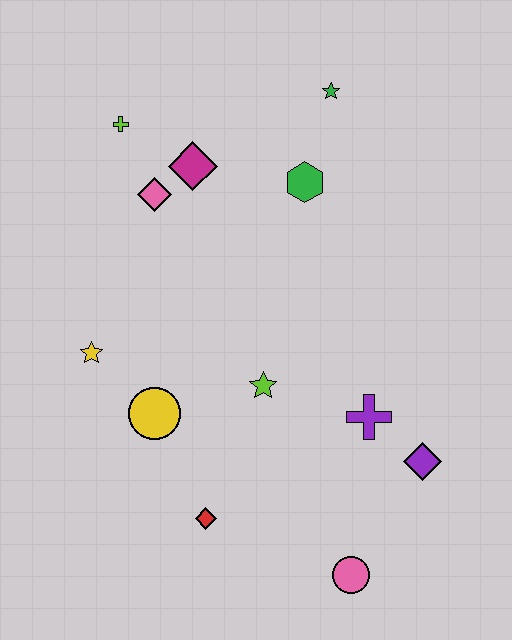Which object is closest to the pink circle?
The purple diamond is closest to the pink circle.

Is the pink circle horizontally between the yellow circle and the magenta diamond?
No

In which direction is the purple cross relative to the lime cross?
The purple cross is below the lime cross.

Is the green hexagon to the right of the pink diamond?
Yes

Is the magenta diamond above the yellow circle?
Yes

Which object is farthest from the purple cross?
The lime cross is farthest from the purple cross.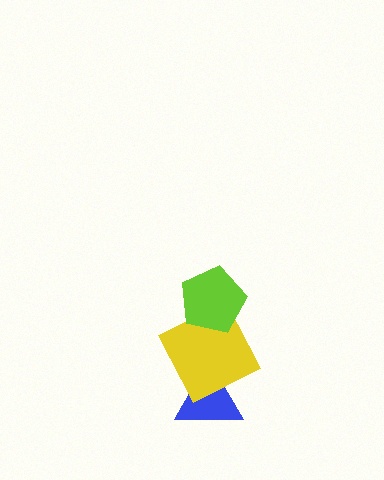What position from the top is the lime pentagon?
The lime pentagon is 1st from the top.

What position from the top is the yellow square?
The yellow square is 2nd from the top.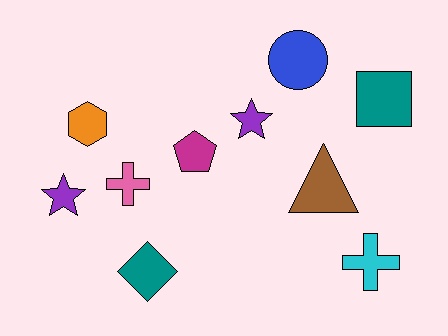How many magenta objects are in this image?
There is 1 magenta object.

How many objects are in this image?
There are 10 objects.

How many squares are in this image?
There is 1 square.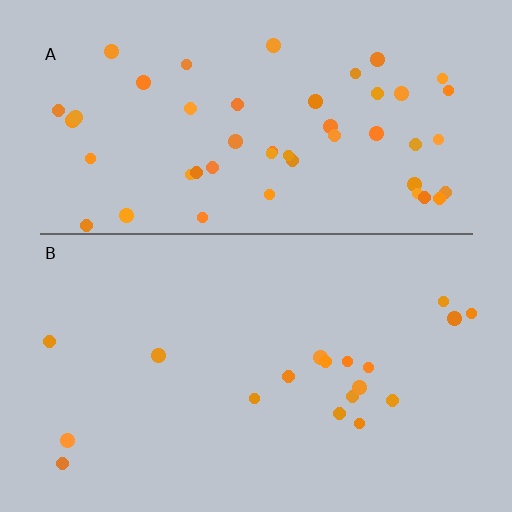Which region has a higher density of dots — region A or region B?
A (the top).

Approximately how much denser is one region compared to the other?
Approximately 2.7× — region A over region B.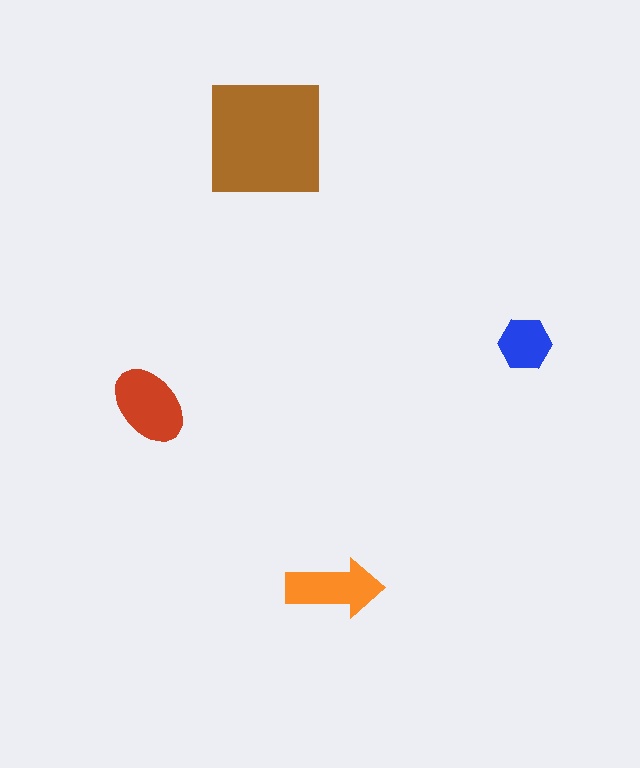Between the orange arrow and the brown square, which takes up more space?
The brown square.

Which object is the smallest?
The blue hexagon.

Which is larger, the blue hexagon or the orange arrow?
The orange arrow.